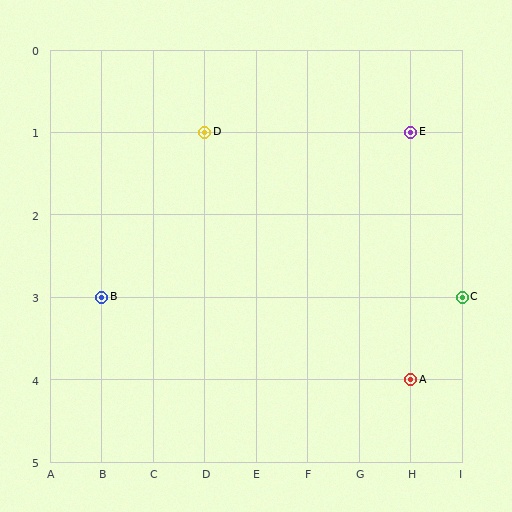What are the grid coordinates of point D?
Point D is at grid coordinates (D, 1).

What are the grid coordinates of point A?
Point A is at grid coordinates (H, 4).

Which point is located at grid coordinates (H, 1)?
Point E is at (H, 1).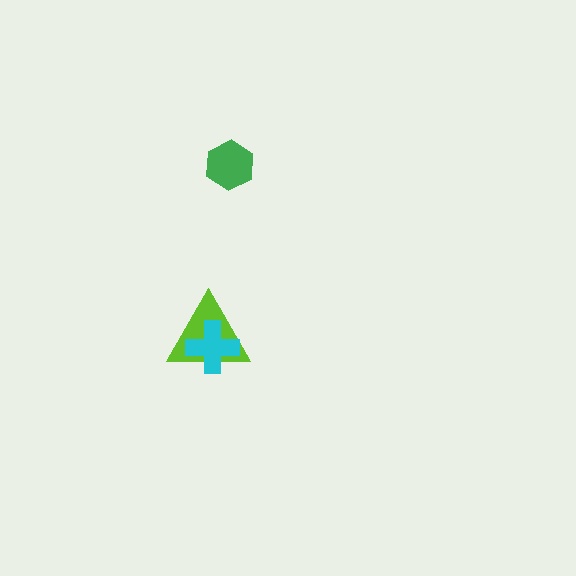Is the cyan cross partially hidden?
No, no other shape covers it.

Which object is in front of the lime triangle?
The cyan cross is in front of the lime triangle.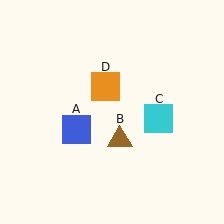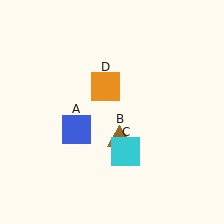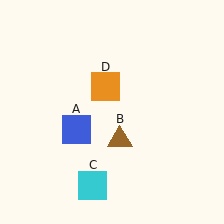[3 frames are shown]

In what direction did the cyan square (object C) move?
The cyan square (object C) moved down and to the left.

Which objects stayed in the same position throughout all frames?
Blue square (object A) and brown triangle (object B) and orange square (object D) remained stationary.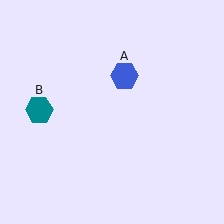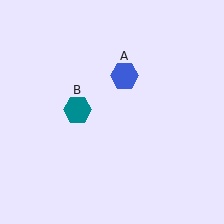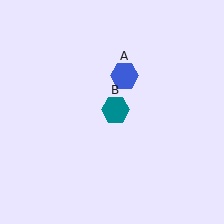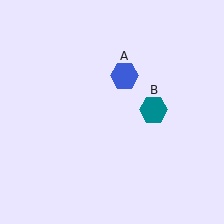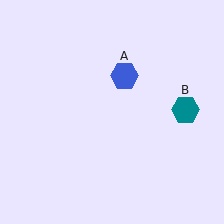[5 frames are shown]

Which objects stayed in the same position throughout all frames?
Blue hexagon (object A) remained stationary.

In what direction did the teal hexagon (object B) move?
The teal hexagon (object B) moved right.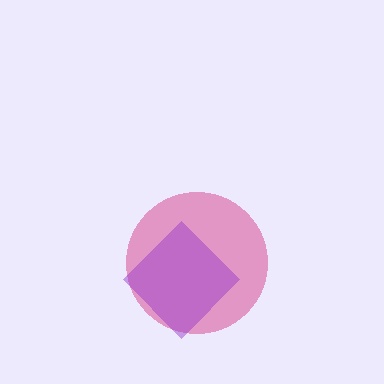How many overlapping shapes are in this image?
There are 2 overlapping shapes in the image.